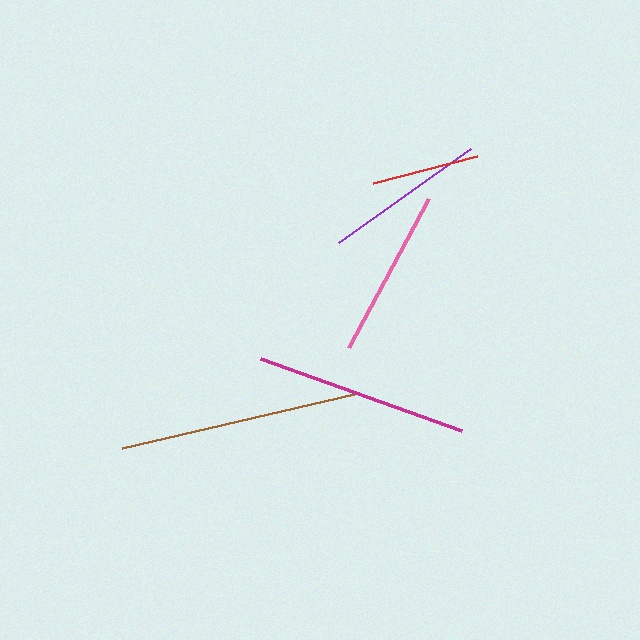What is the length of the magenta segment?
The magenta segment is approximately 214 pixels long.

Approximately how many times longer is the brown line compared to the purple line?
The brown line is approximately 1.5 times the length of the purple line.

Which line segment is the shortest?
The red line is the shortest at approximately 108 pixels.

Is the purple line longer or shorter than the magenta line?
The magenta line is longer than the purple line.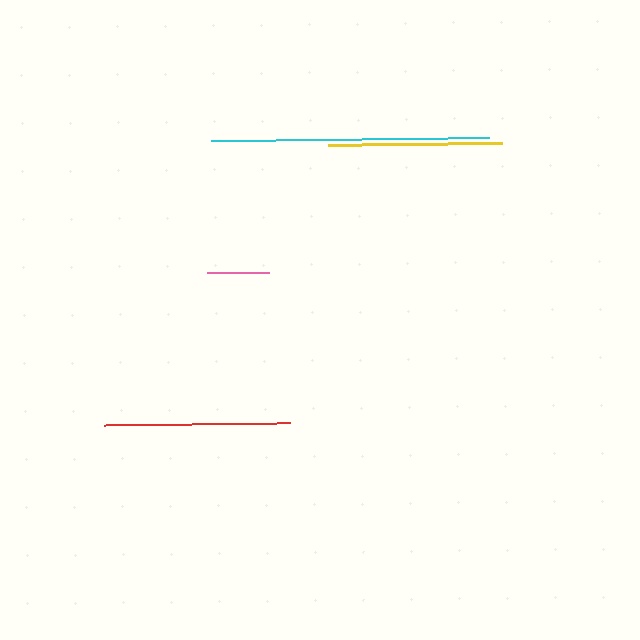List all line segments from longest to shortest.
From longest to shortest: cyan, red, yellow, pink.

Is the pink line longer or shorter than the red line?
The red line is longer than the pink line.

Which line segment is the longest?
The cyan line is the longest at approximately 278 pixels.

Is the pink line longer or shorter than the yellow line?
The yellow line is longer than the pink line.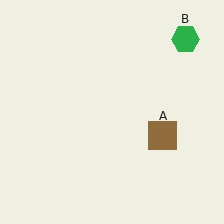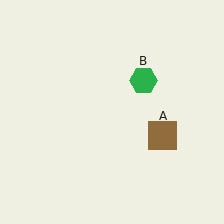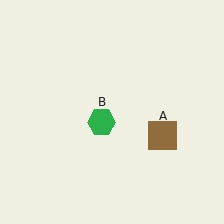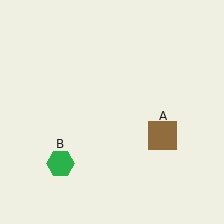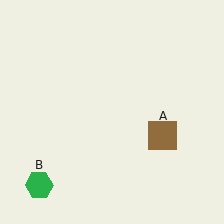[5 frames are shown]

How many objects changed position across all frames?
1 object changed position: green hexagon (object B).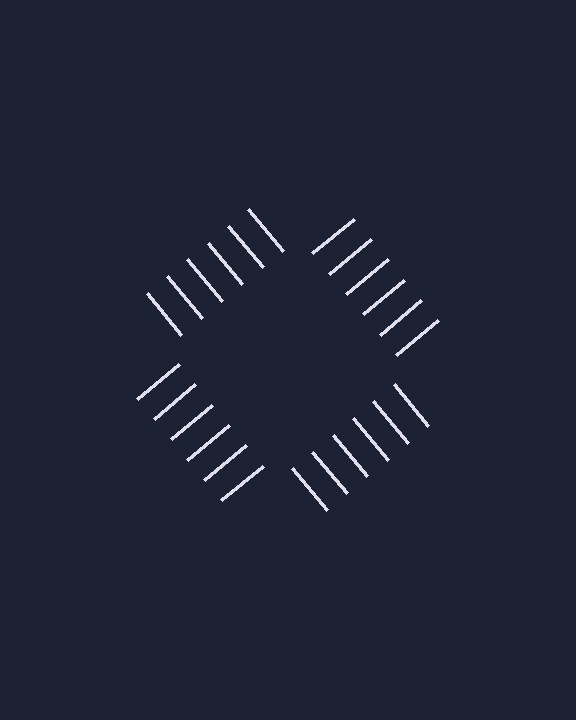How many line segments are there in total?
24 — 6 along each of the 4 edges.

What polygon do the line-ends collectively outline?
An illusory square — the line segments terminate on its edges but no continuous stroke is drawn.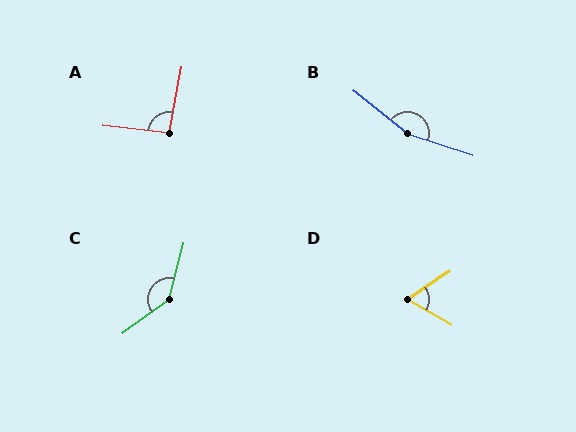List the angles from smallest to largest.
D (64°), A (94°), C (141°), B (160°).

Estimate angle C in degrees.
Approximately 141 degrees.